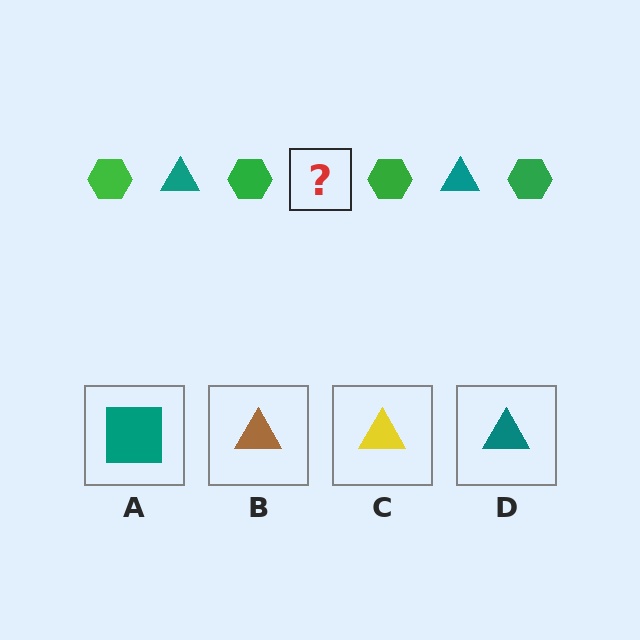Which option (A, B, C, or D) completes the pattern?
D.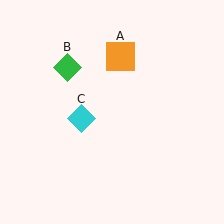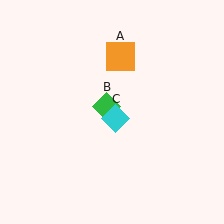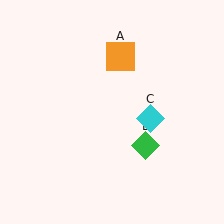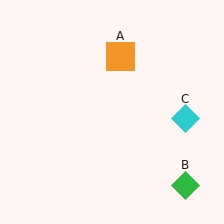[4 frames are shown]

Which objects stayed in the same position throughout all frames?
Orange square (object A) remained stationary.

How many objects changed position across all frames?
2 objects changed position: green diamond (object B), cyan diamond (object C).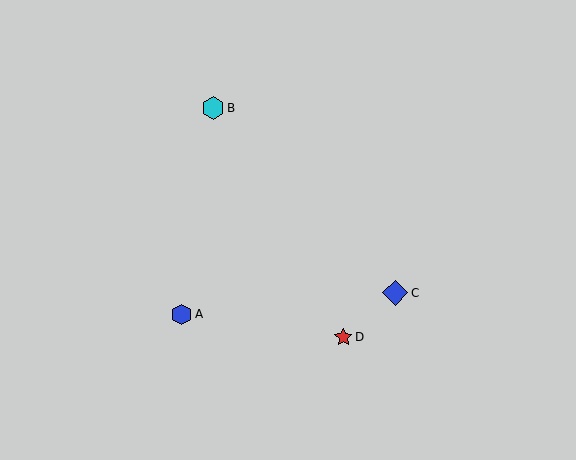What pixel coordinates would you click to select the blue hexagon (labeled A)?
Click at (181, 314) to select the blue hexagon A.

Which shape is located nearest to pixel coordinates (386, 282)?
The blue diamond (labeled C) at (395, 293) is nearest to that location.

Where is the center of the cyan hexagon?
The center of the cyan hexagon is at (213, 108).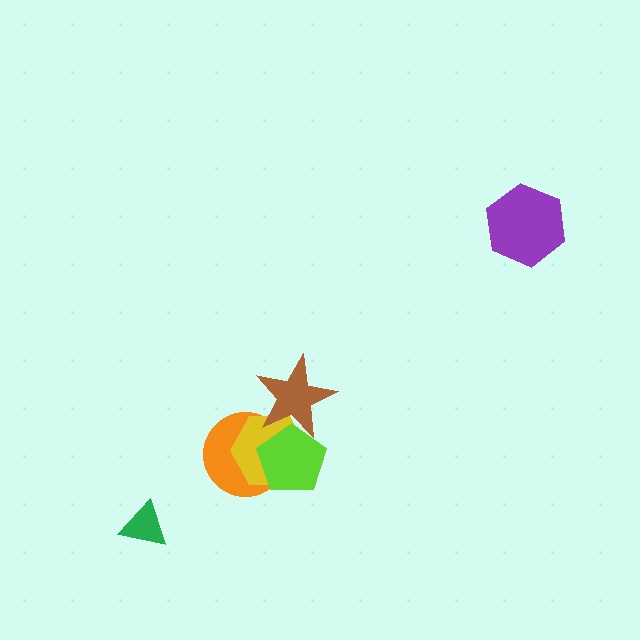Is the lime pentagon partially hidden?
Yes, it is partially covered by another shape.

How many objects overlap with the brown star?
3 objects overlap with the brown star.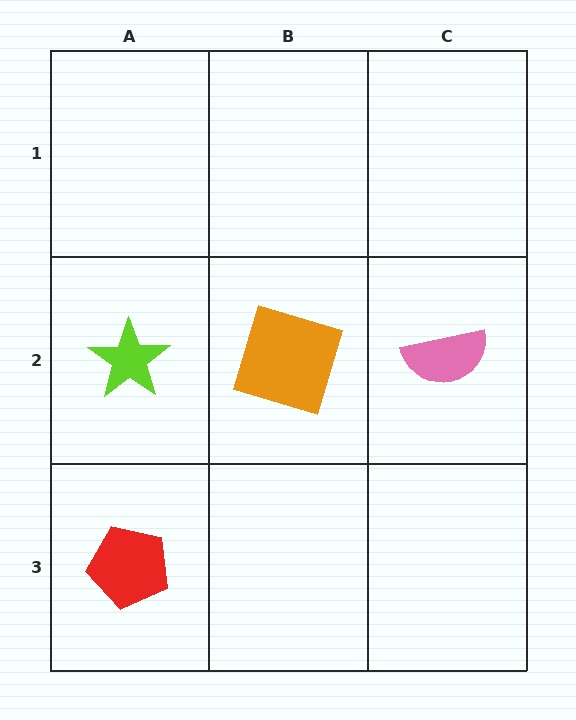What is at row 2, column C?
A pink semicircle.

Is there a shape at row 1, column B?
No, that cell is empty.